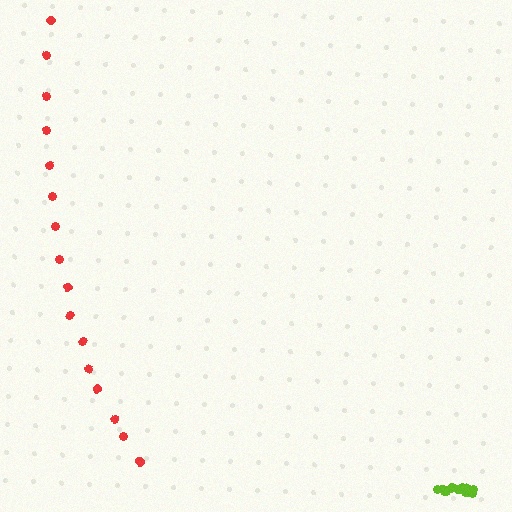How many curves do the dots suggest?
There are 2 distinct paths.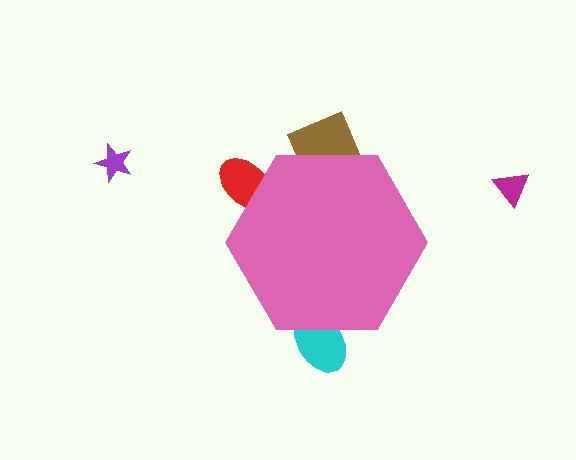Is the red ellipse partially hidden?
Yes, the red ellipse is partially hidden behind the pink hexagon.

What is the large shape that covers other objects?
A pink hexagon.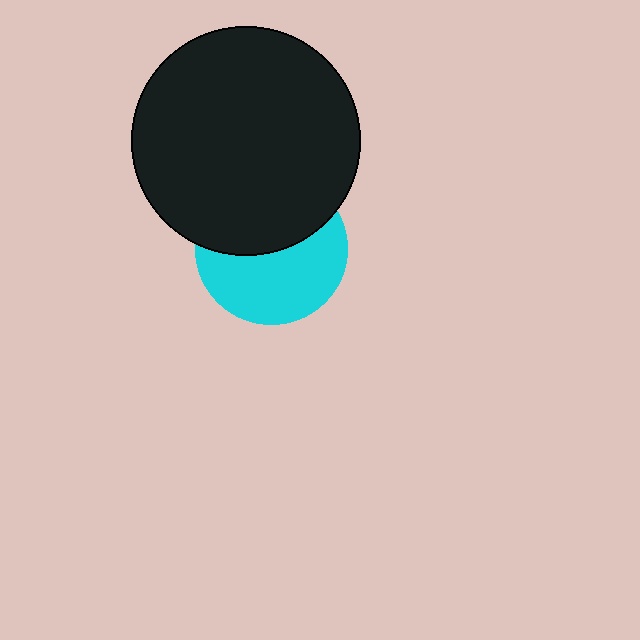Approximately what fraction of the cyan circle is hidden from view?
Roughly 46% of the cyan circle is hidden behind the black circle.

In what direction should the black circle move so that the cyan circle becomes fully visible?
The black circle should move up. That is the shortest direction to clear the overlap and leave the cyan circle fully visible.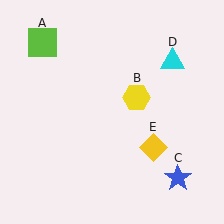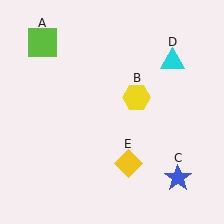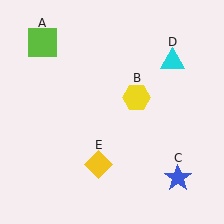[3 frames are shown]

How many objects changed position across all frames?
1 object changed position: yellow diamond (object E).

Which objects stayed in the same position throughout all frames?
Lime square (object A) and yellow hexagon (object B) and blue star (object C) and cyan triangle (object D) remained stationary.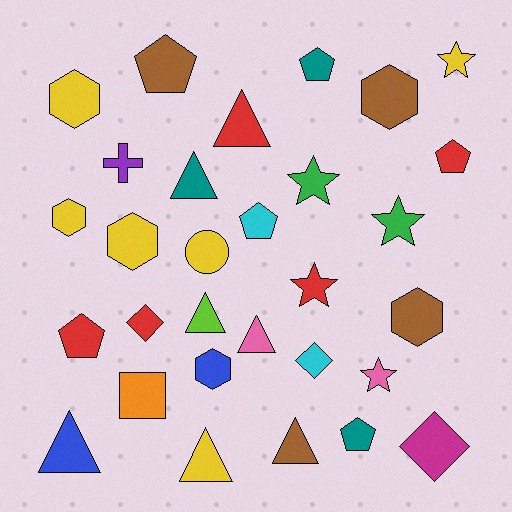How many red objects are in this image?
There are 5 red objects.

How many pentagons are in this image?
There are 6 pentagons.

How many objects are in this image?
There are 30 objects.